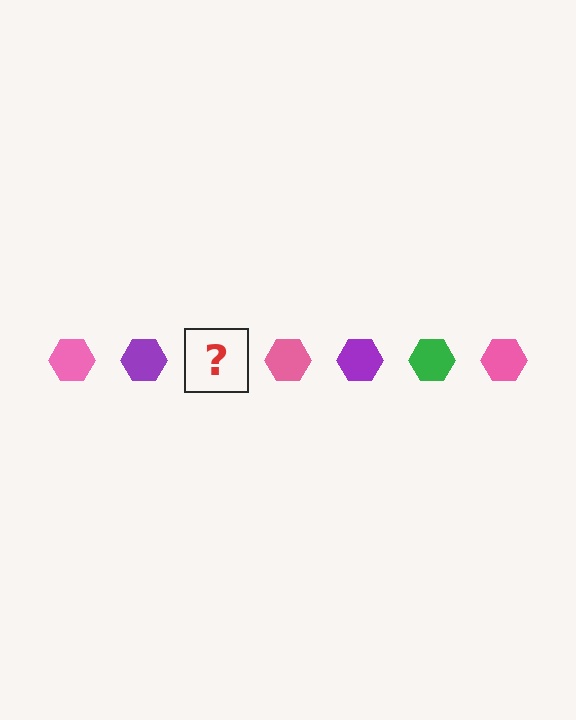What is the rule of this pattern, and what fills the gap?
The rule is that the pattern cycles through pink, purple, green hexagons. The gap should be filled with a green hexagon.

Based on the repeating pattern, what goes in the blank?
The blank should be a green hexagon.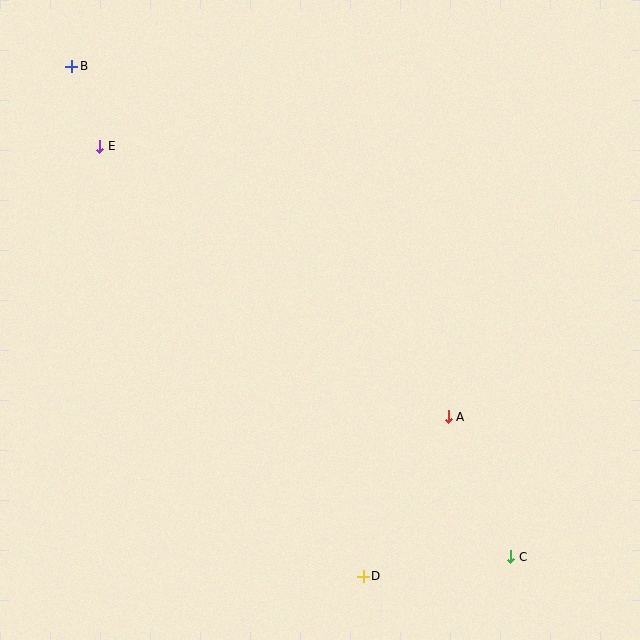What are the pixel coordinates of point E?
Point E is at (100, 146).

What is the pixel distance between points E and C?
The distance between E and C is 581 pixels.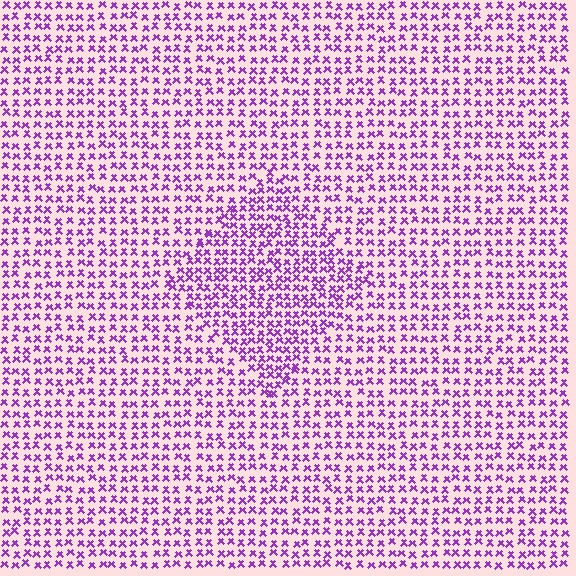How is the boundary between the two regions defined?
The boundary is defined by a change in element density (approximately 1.5x ratio). All elements are the same color, size, and shape.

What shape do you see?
I see a diamond.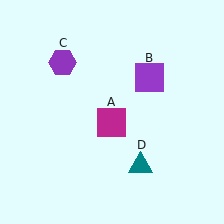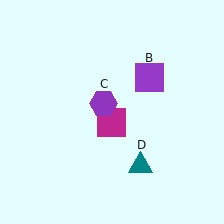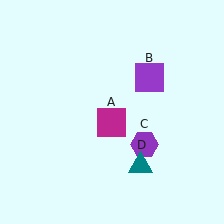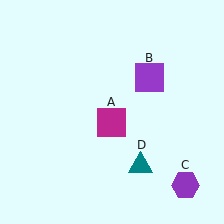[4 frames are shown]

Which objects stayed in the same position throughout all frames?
Magenta square (object A) and purple square (object B) and teal triangle (object D) remained stationary.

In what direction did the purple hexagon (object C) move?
The purple hexagon (object C) moved down and to the right.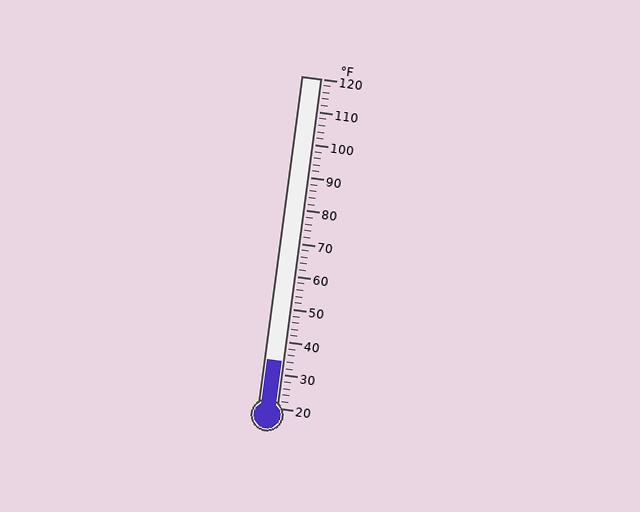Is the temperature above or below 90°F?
The temperature is below 90°F.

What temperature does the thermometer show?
The thermometer shows approximately 34°F.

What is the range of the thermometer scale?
The thermometer scale ranges from 20°F to 120°F.